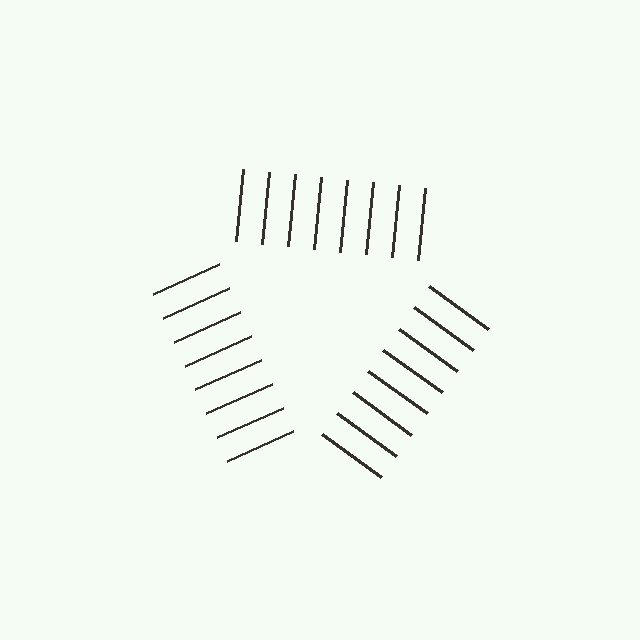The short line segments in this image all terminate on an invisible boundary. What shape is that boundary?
An illusory triangle — the line segments terminate on its edges but no continuous stroke is drawn.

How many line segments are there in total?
24 — 8 along each of the 3 edges.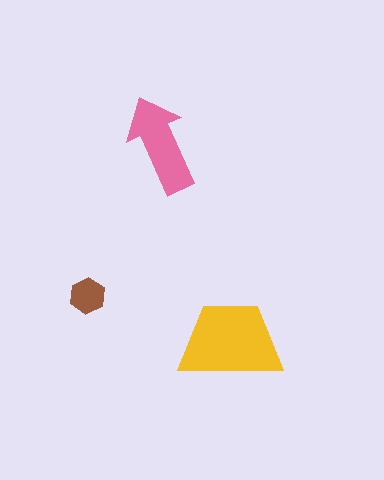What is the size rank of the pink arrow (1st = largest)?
2nd.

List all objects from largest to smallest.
The yellow trapezoid, the pink arrow, the brown hexagon.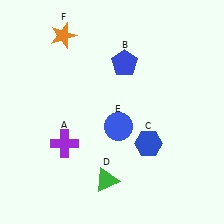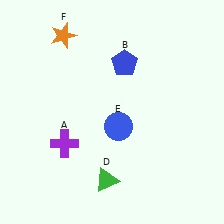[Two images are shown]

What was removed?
The blue hexagon (C) was removed in Image 2.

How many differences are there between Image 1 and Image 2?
There is 1 difference between the two images.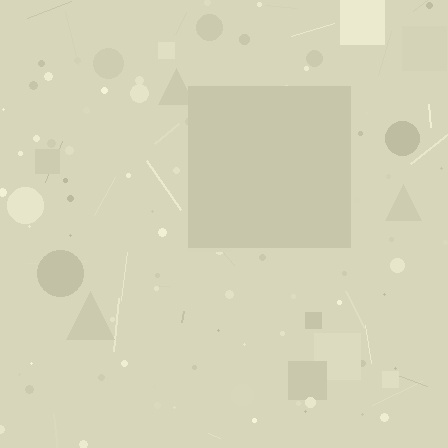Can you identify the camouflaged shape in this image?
The camouflaged shape is a square.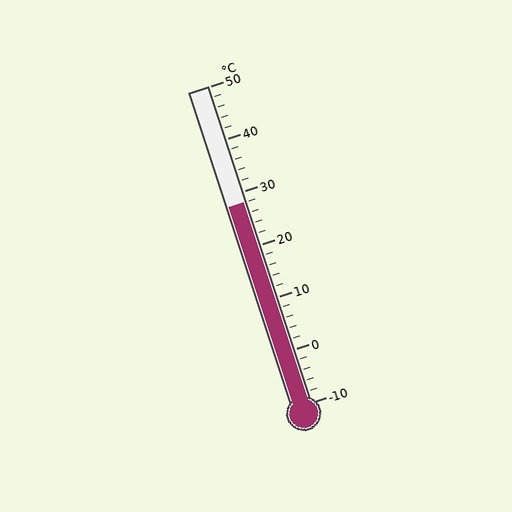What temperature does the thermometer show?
The thermometer shows approximately 28°C.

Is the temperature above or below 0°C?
The temperature is above 0°C.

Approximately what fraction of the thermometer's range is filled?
The thermometer is filled to approximately 65% of its range.